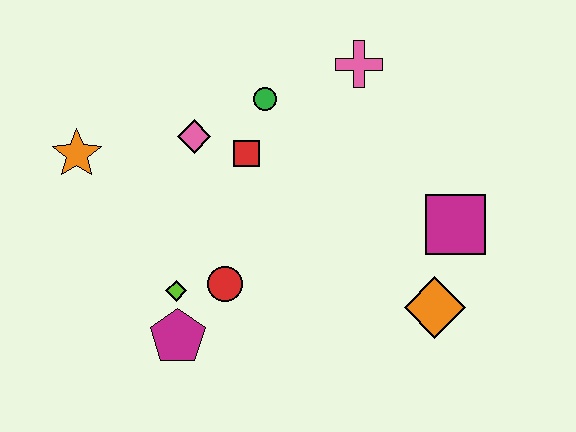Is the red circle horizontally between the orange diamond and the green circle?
No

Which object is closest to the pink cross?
The green circle is closest to the pink cross.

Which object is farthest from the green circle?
The orange diamond is farthest from the green circle.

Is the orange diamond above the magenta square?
No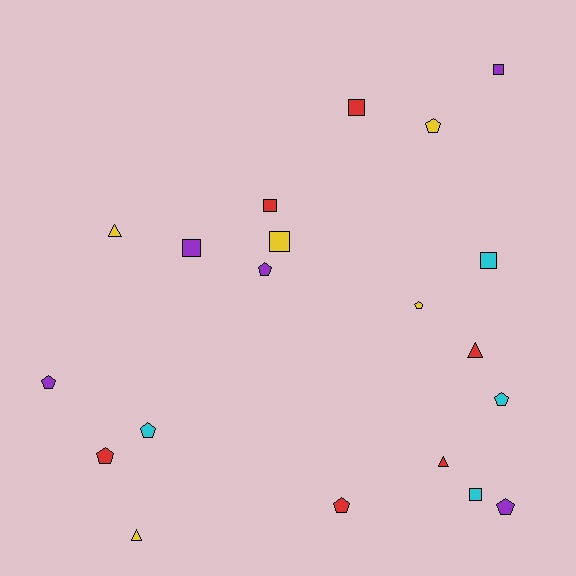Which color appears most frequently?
Red, with 6 objects.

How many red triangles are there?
There are 2 red triangles.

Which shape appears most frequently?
Pentagon, with 9 objects.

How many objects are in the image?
There are 20 objects.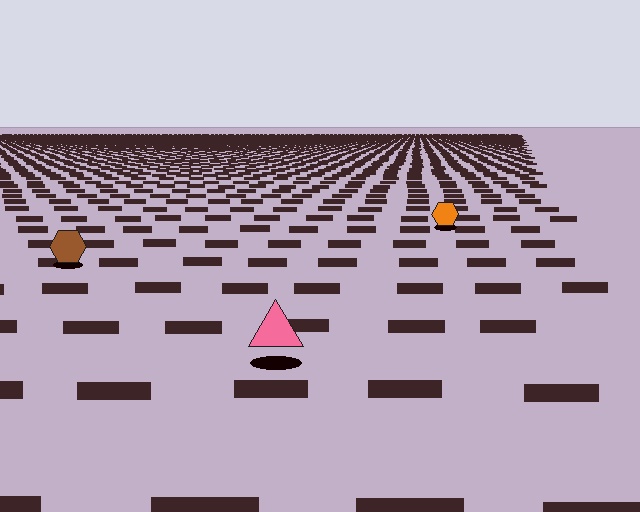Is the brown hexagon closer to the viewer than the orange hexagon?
Yes. The brown hexagon is closer — you can tell from the texture gradient: the ground texture is coarser near it.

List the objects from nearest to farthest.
From nearest to farthest: the pink triangle, the brown hexagon, the orange hexagon.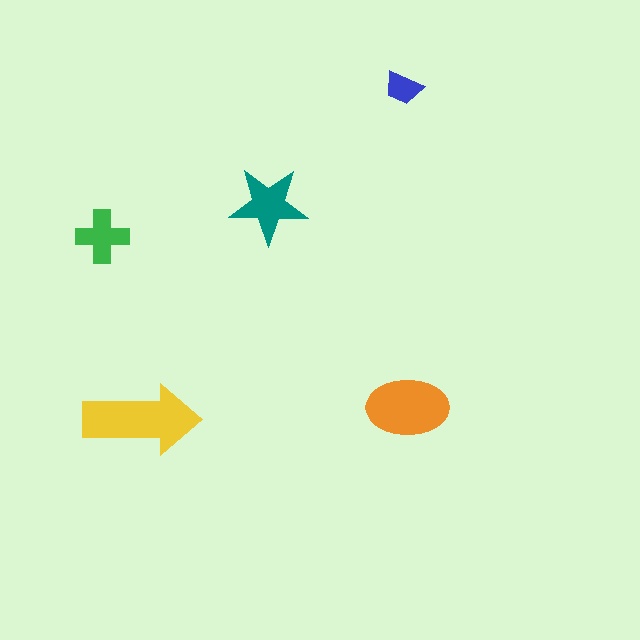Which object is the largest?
The yellow arrow.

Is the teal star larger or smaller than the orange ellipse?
Smaller.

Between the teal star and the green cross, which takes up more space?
The teal star.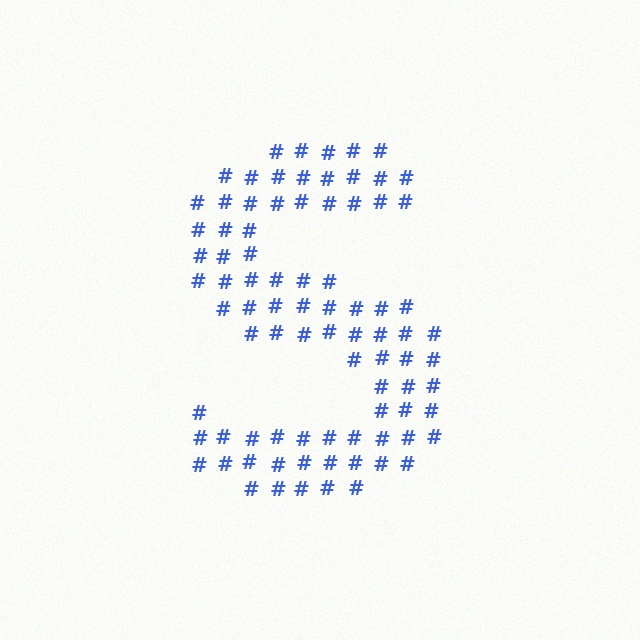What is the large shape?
The large shape is the letter S.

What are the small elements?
The small elements are hash symbols.